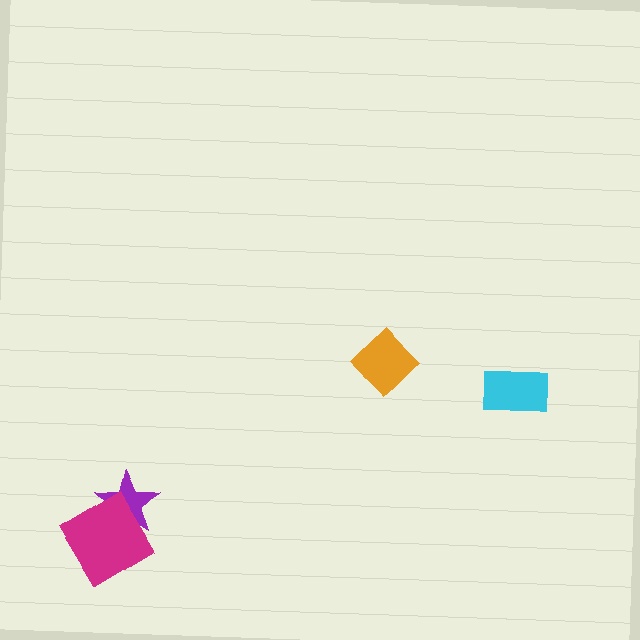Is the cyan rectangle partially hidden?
No, no other shape covers it.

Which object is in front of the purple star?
The magenta diamond is in front of the purple star.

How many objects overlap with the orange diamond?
0 objects overlap with the orange diamond.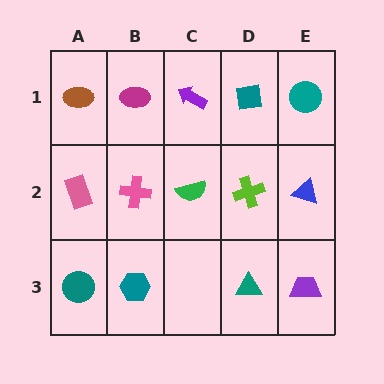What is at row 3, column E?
A purple trapezoid.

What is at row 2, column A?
A pink rectangle.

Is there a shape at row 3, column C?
No, that cell is empty.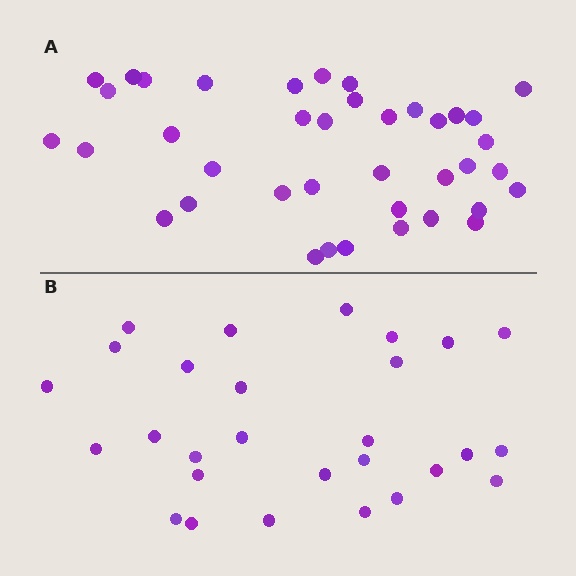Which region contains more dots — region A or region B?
Region A (the top region) has more dots.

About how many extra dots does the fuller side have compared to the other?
Region A has roughly 12 or so more dots than region B.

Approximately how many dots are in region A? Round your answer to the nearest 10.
About 40 dots. (The exact count is 39, which rounds to 40.)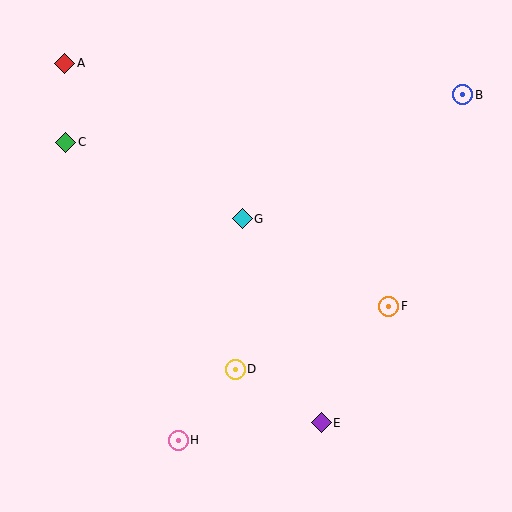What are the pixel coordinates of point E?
Point E is at (321, 423).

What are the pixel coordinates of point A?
Point A is at (65, 63).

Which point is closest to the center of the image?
Point G at (242, 219) is closest to the center.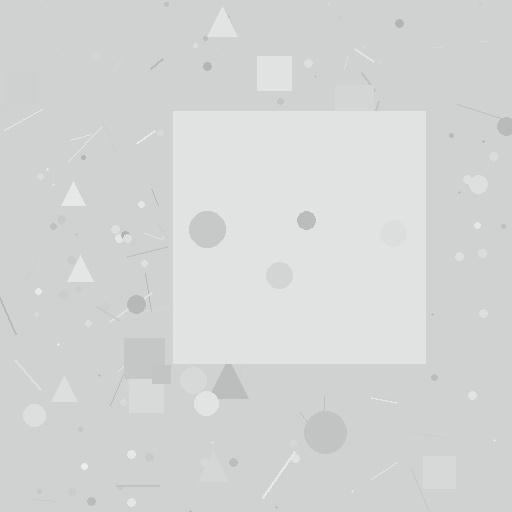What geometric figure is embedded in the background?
A square is embedded in the background.